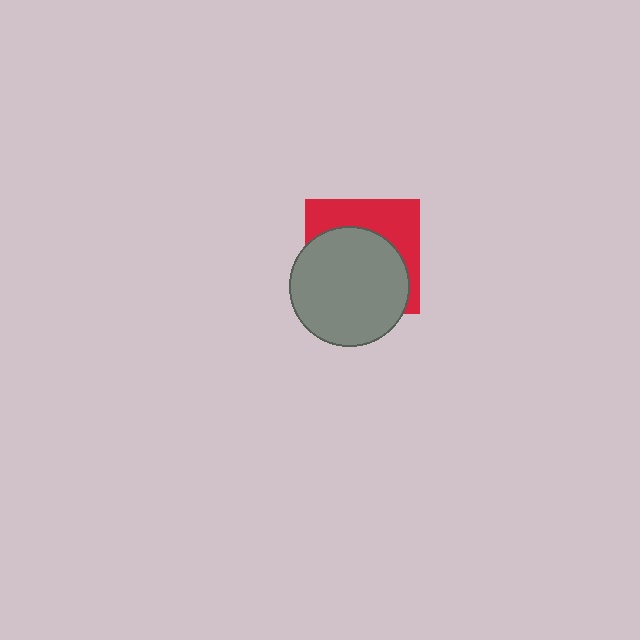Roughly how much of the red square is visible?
A small part of it is visible (roughly 38%).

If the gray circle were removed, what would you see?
You would see the complete red square.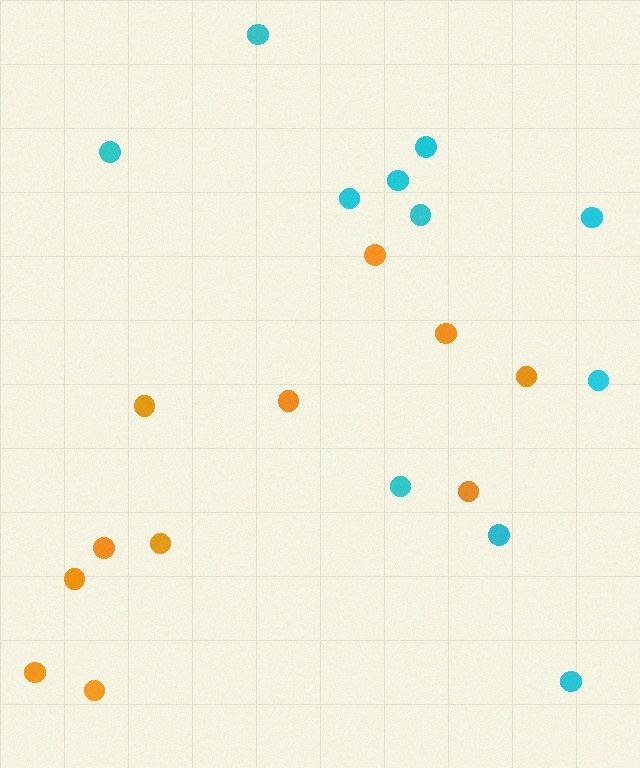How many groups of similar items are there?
There are 2 groups: one group of orange circles (11) and one group of cyan circles (11).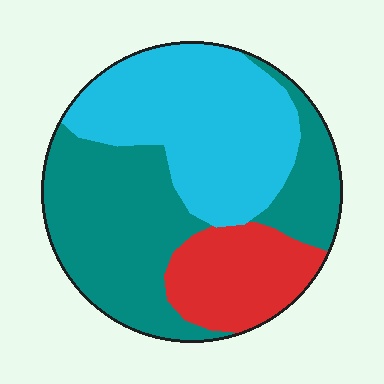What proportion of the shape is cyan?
Cyan covers 38% of the shape.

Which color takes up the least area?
Red, at roughly 20%.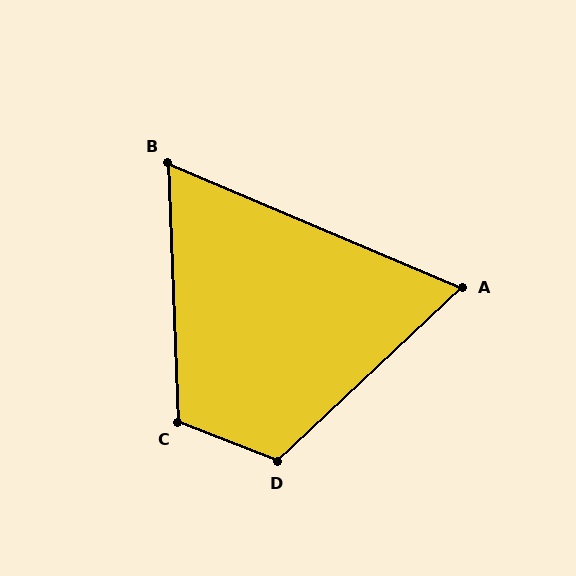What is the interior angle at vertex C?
Approximately 114 degrees (obtuse).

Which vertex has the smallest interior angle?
B, at approximately 65 degrees.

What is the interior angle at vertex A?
Approximately 66 degrees (acute).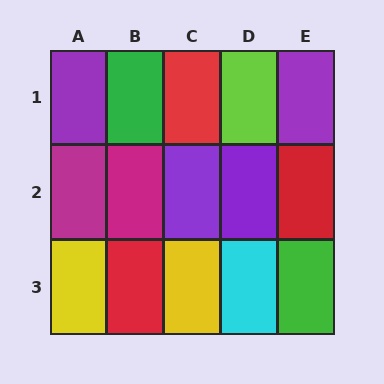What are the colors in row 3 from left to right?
Yellow, red, yellow, cyan, green.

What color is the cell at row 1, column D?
Lime.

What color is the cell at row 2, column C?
Purple.